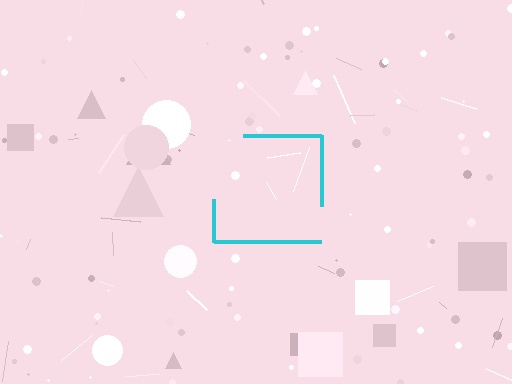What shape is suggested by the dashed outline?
The dashed outline suggests a square.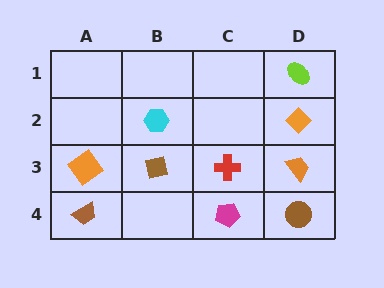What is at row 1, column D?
A lime ellipse.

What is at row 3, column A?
An orange diamond.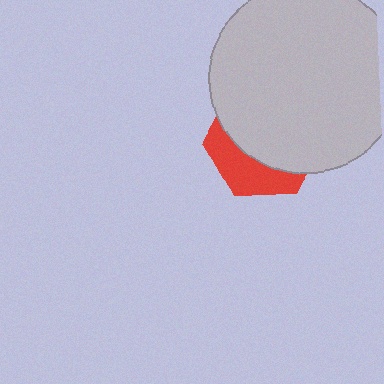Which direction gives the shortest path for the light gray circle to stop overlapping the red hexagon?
Moving up gives the shortest separation.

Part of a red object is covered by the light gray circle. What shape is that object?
It is a hexagon.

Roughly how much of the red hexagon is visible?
A small part of it is visible (roughly 33%).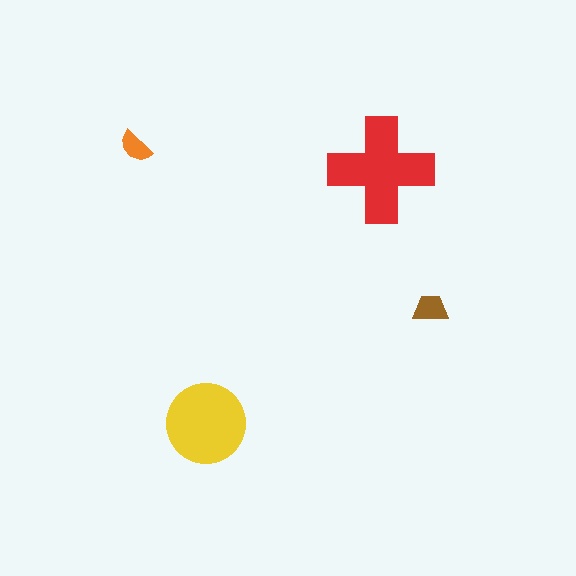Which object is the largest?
The red cross.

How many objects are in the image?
There are 4 objects in the image.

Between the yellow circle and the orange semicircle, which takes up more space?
The yellow circle.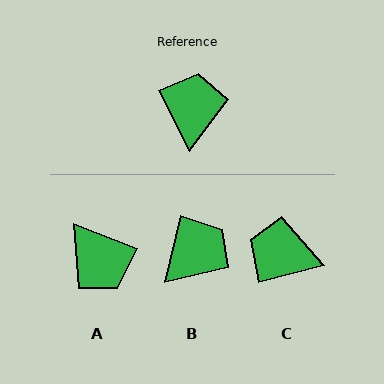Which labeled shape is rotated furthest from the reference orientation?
A, about 139 degrees away.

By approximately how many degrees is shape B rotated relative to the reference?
Approximately 40 degrees clockwise.